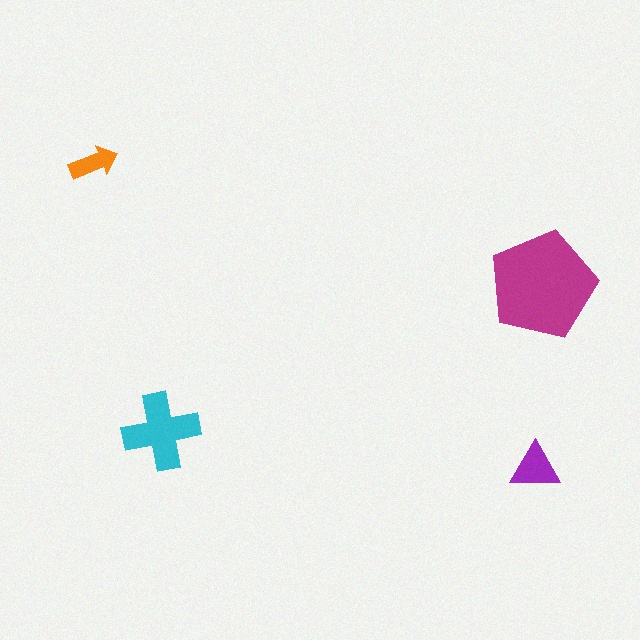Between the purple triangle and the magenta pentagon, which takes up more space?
The magenta pentagon.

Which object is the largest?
The magenta pentagon.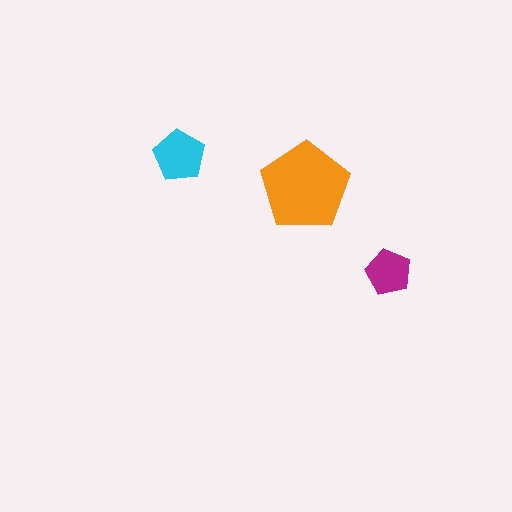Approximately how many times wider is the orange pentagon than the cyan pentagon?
About 1.5 times wider.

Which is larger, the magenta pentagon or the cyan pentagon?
The cyan one.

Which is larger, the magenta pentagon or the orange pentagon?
The orange one.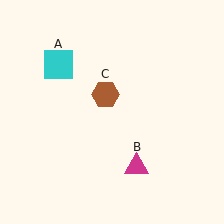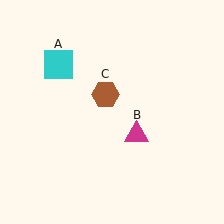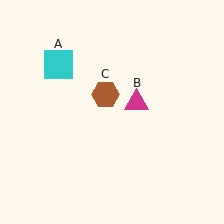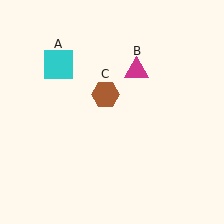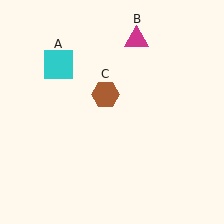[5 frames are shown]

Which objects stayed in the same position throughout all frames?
Cyan square (object A) and brown hexagon (object C) remained stationary.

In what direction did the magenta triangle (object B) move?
The magenta triangle (object B) moved up.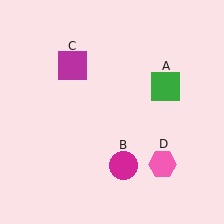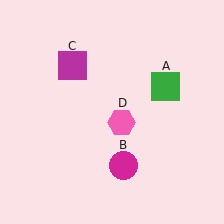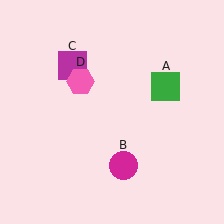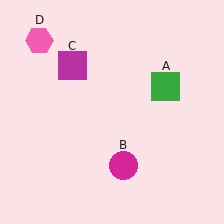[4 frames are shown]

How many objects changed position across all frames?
1 object changed position: pink hexagon (object D).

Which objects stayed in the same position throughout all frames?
Green square (object A) and magenta circle (object B) and magenta square (object C) remained stationary.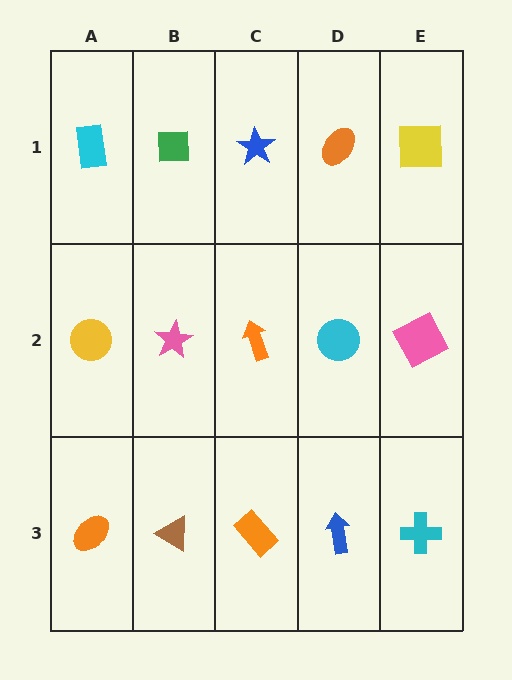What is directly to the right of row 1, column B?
A blue star.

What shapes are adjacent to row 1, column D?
A cyan circle (row 2, column D), a blue star (row 1, column C), a yellow square (row 1, column E).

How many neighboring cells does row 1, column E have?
2.